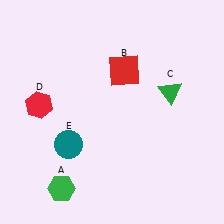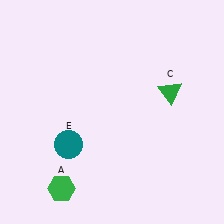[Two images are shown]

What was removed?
The red square (B), the red hexagon (D) were removed in Image 2.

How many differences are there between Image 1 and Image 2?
There are 2 differences between the two images.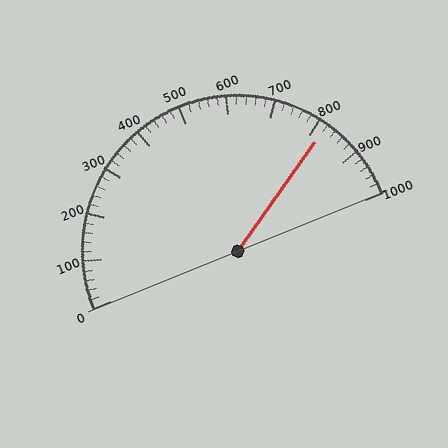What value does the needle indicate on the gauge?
The needle indicates approximately 820.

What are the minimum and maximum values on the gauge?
The gauge ranges from 0 to 1000.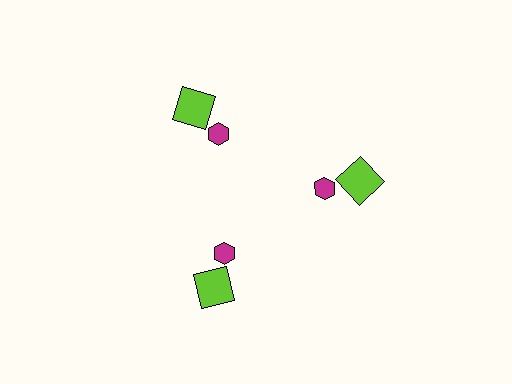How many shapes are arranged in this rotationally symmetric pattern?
There are 6 shapes, arranged in 3 groups of 2.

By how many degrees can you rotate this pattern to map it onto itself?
The pattern maps onto itself every 120 degrees of rotation.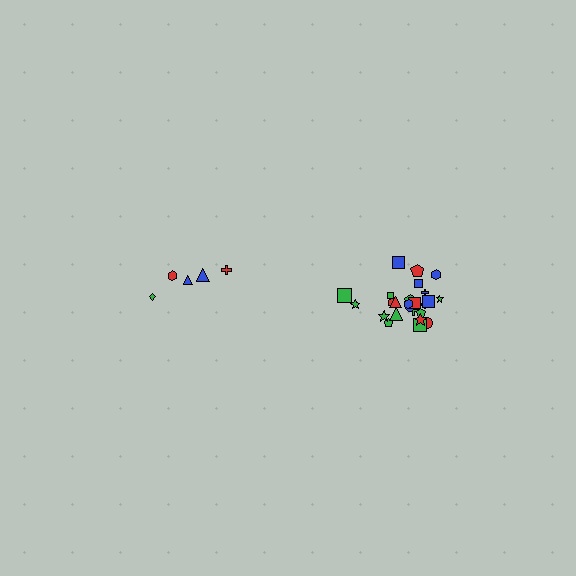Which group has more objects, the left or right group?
The right group.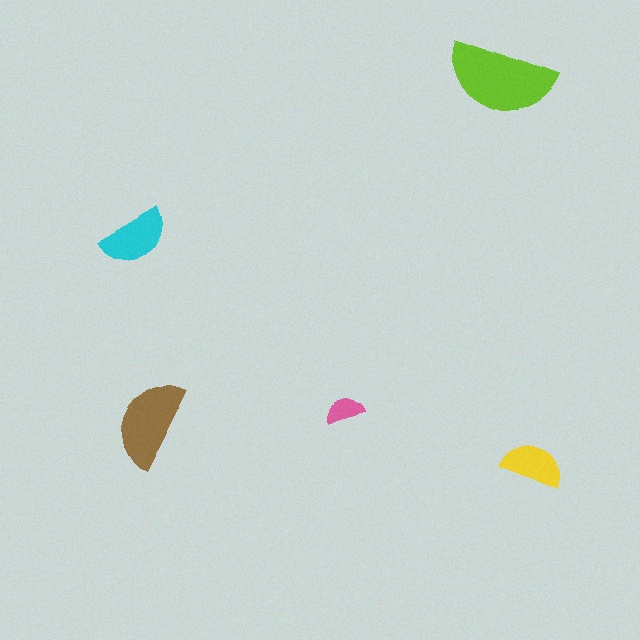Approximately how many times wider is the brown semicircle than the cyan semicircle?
About 1.5 times wider.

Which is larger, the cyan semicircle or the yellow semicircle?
The cyan one.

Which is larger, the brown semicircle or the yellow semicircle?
The brown one.